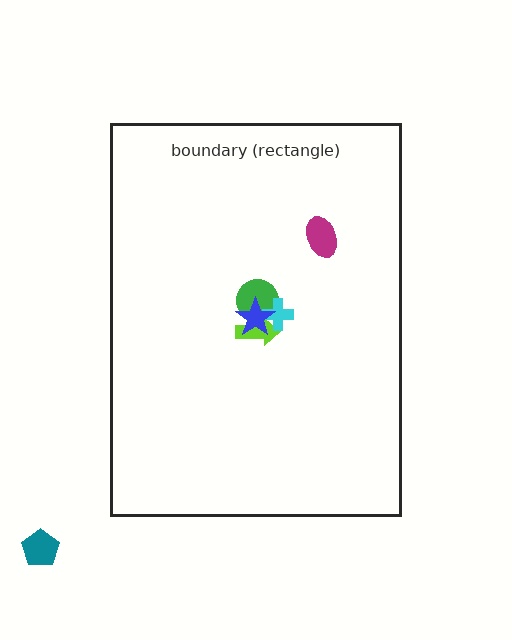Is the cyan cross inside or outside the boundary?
Inside.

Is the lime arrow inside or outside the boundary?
Inside.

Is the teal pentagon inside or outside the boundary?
Outside.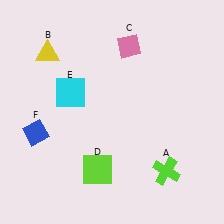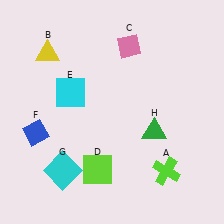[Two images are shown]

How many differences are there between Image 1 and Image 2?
There are 2 differences between the two images.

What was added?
A cyan square (G), a green triangle (H) were added in Image 2.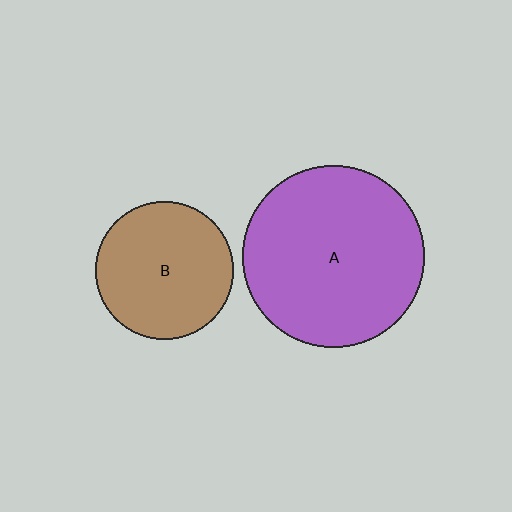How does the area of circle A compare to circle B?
Approximately 1.7 times.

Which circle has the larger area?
Circle A (purple).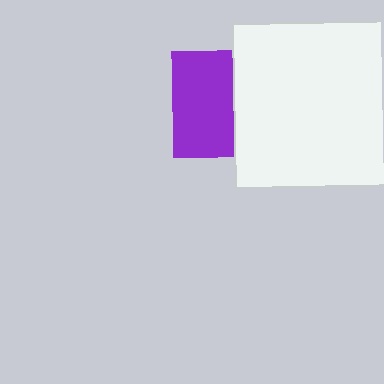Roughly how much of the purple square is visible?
About half of it is visible (roughly 57%).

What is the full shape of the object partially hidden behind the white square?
The partially hidden object is a purple square.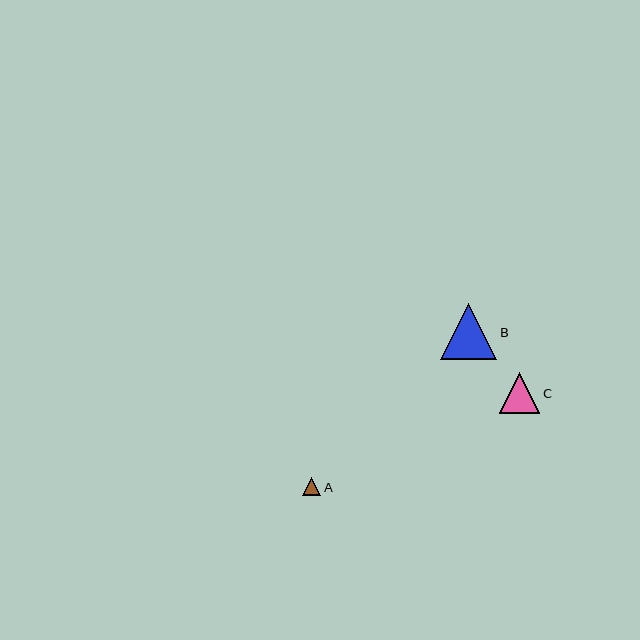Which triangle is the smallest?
Triangle A is the smallest with a size of approximately 18 pixels.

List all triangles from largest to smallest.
From largest to smallest: B, C, A.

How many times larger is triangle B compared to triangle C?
Triangle B is approximately 1.4 times the size of triangle C.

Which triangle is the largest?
Triangle B is the largest with a size of approximately 56 pixels.